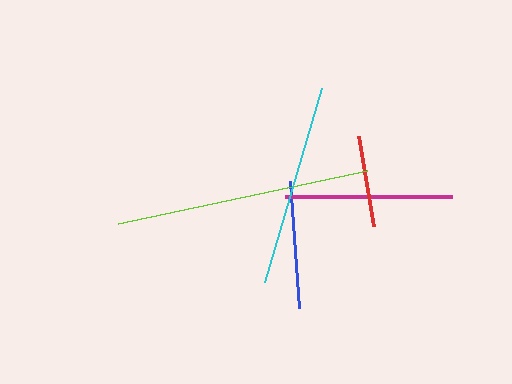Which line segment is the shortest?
The red line is the shortest at approximately 91 pixels.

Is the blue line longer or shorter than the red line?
The blue line is longer than the red line.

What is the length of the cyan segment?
The cyan segment is approximately 202 pixels long.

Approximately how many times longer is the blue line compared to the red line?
The blue line is approximately 1.4 times the length of the red line.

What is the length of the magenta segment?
The magenta segment is approximately 168 pixels long.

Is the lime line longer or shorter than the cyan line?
The lime line is longer than the cyan line.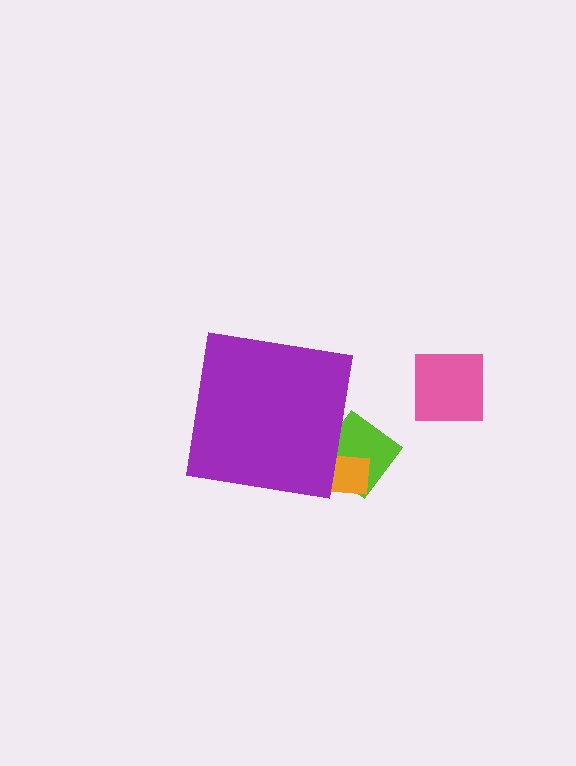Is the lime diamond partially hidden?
Yes, the lime diamond is partially hidden behind the purple square.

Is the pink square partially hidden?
No, the pink square is fully visible.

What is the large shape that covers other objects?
A purple square.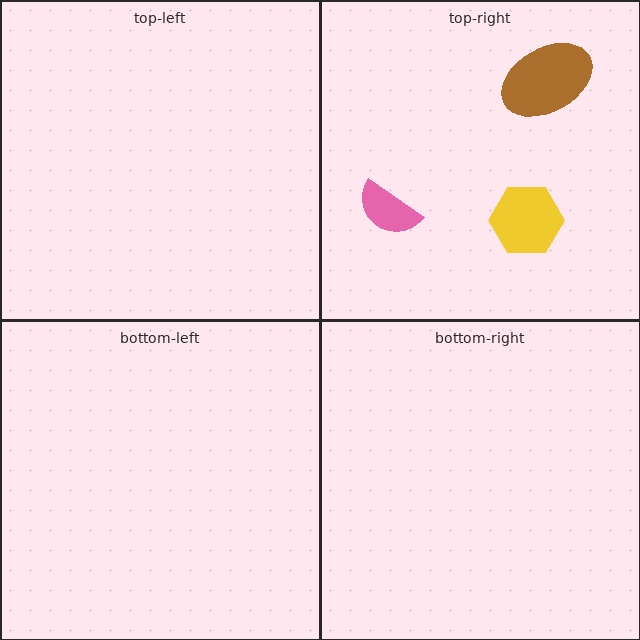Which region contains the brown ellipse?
The top-right region.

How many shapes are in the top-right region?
3.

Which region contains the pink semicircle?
The top-right region.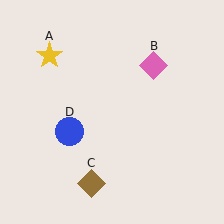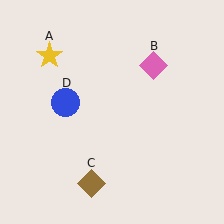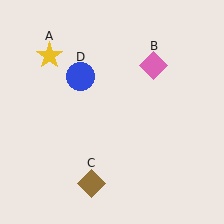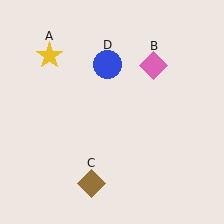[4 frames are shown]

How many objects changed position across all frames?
1 object changed position: blue circle (object D).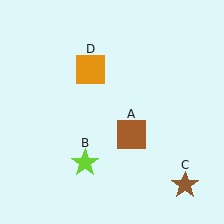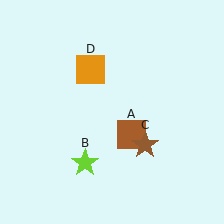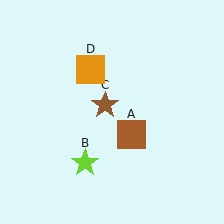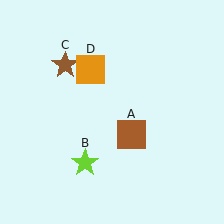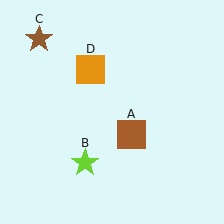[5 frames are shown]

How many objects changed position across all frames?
1 object changed position: brown star (object C).